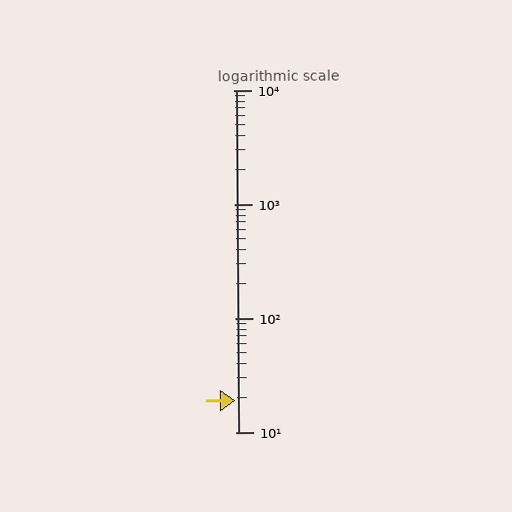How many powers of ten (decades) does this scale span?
The scale spans 3 decades, from 10 to 10000.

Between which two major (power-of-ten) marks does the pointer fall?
The pointer is between 10 and 100.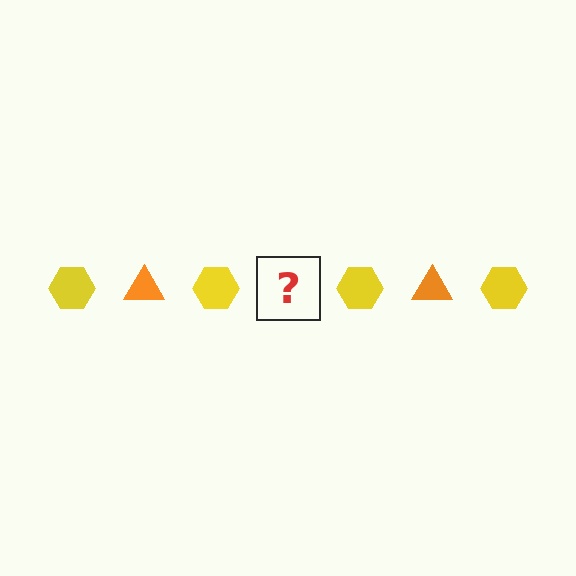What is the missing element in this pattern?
The missing element is an orange triangle.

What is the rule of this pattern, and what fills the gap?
The rule is that the pattern alternates between yellow hexagon and orange triangle. The gap should be filled with an orange triangle.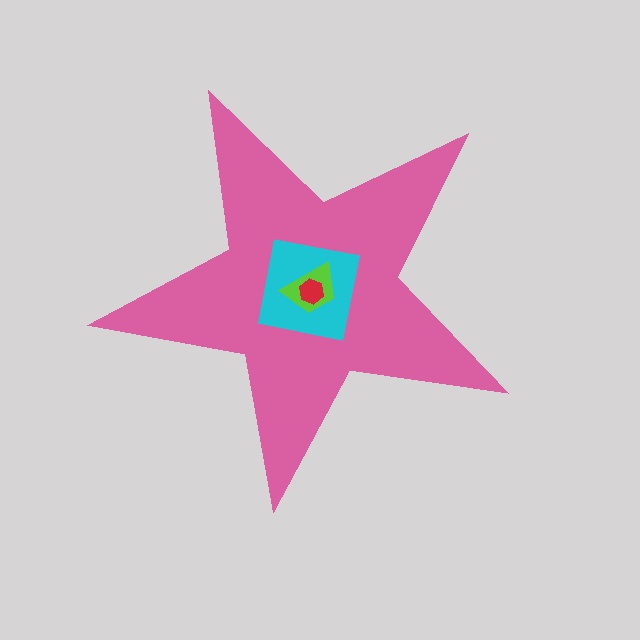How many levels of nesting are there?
4.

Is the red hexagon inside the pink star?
Yes.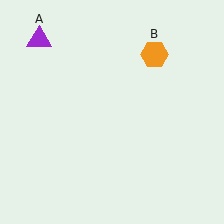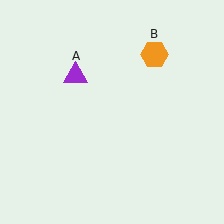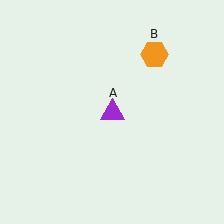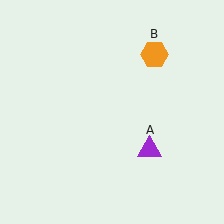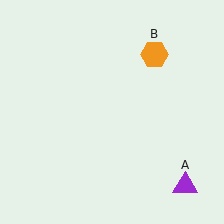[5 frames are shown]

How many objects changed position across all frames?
1 object changed position: purple triangle (object A).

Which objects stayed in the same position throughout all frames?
Orange hexagon (object B) remained stationary.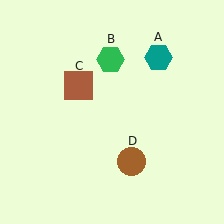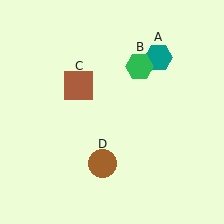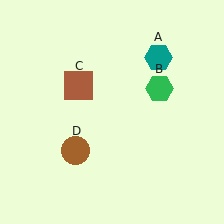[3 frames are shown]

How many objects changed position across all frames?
2 objects changed position: green hexagon (object B), brown circle (object D).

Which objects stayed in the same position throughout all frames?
Teal hexagon (object A) and brown square (object C) remained stationary.